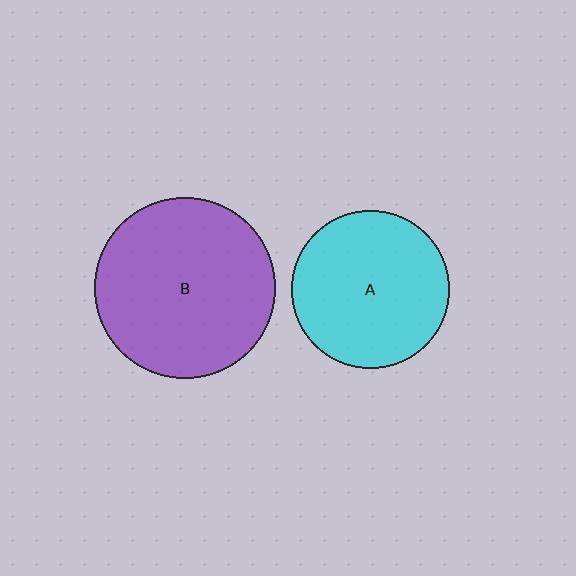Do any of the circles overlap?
No, none of the circles overlap.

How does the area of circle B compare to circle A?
Approximately 1.3 times.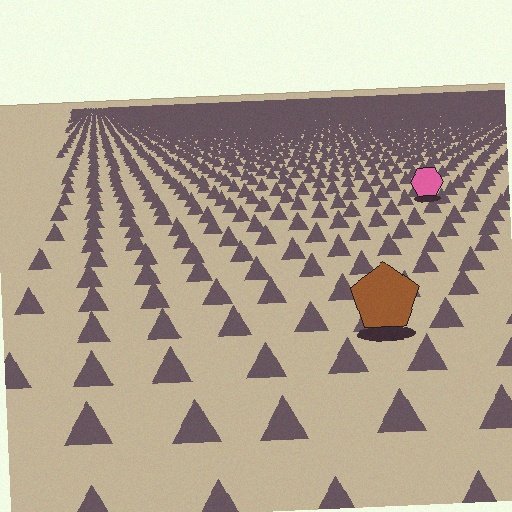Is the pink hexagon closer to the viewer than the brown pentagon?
No. The brown pentagon is closer — you can tell from the texture gradient: the ground texture is coarser near it.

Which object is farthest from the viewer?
The pink hexagon is farthest from the viewer. It appears smaller and the ground texture around it is denser.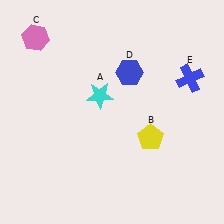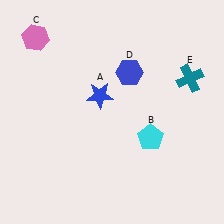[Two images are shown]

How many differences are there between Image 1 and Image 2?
There are 3 differences between the two images.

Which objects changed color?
A changed from cyan to blue. B changed from yellow to cyan. E changed from blue to teal.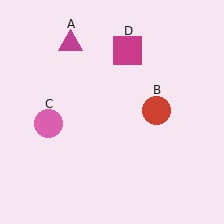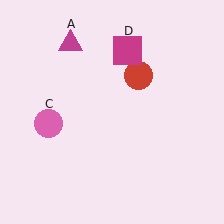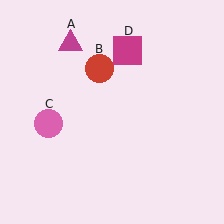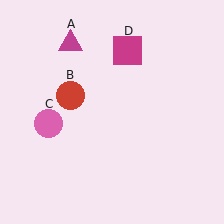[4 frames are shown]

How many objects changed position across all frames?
1 object changed position: red circle (object B).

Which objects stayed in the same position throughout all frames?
Magenta triangle (object A) and pink circle (object C) and magenta square (object D) remained stationary.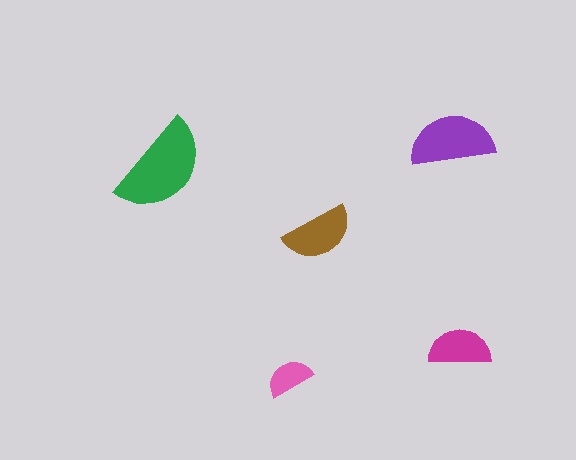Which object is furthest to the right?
The magenta semicircle is rightmost.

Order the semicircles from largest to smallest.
the green one, the purple one, the brown one, the magenta one, the pink one.